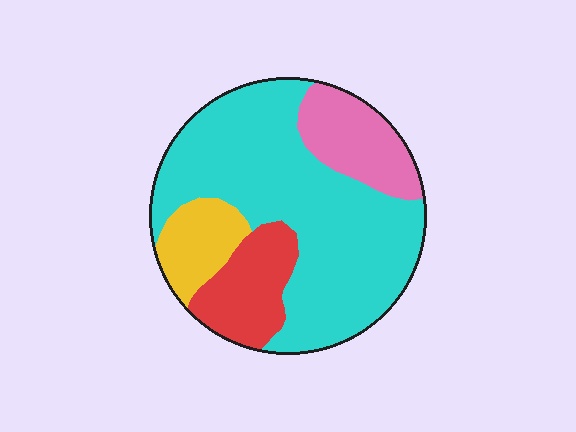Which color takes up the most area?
Cyan, at roughly 60%.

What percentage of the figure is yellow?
Yellow covers roughly 10% of the figure.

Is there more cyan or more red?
Cyan.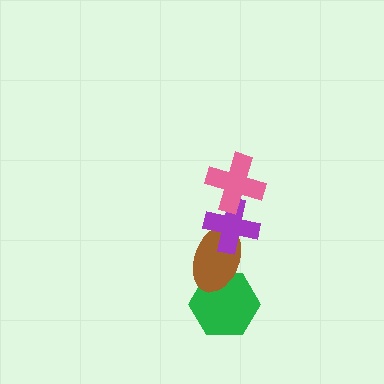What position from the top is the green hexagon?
The green hexagon is 4th from the top.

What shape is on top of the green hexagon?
The brown ellipse is on top of the green hexagon.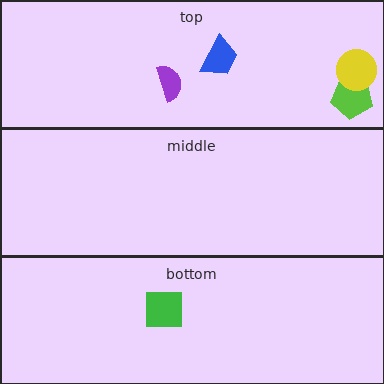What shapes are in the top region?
The purple semicircle, the lime pentagon, the blue trapezoid, the yellow circle.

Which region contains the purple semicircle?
The top region.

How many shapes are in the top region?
4.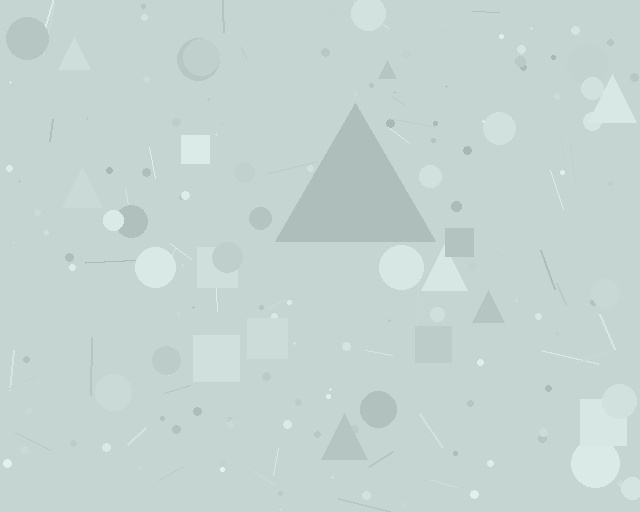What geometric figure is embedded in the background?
A triangle is embedded in the background.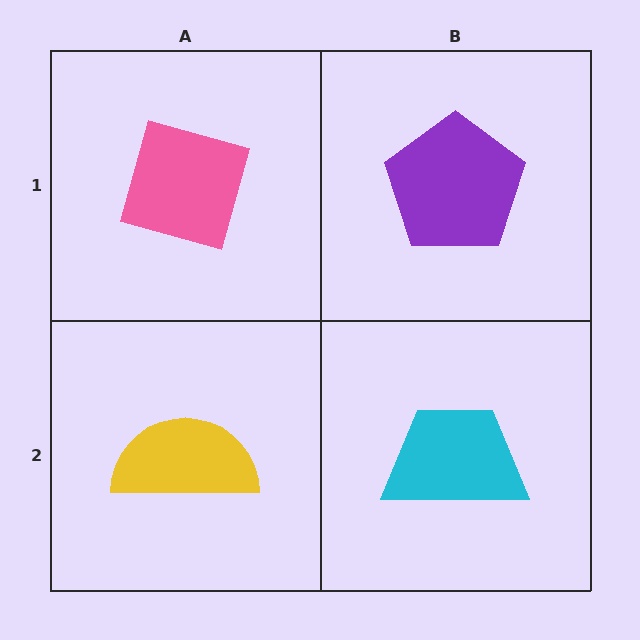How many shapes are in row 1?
2 shapes.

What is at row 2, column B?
A cyan trapezoid.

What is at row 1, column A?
A pink diamond.